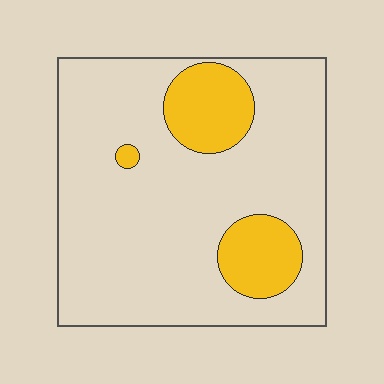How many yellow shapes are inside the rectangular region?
3.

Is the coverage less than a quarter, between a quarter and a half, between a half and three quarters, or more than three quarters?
Less than a quarter.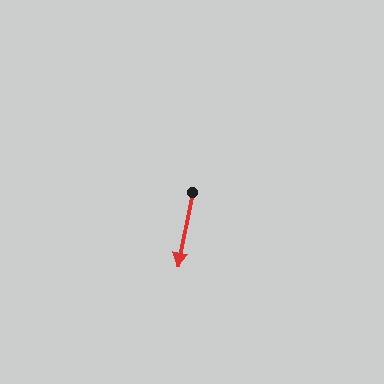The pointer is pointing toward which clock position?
Roughly 6 o'clock.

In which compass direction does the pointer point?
South.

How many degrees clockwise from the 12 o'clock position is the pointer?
Approximately 191 degrees.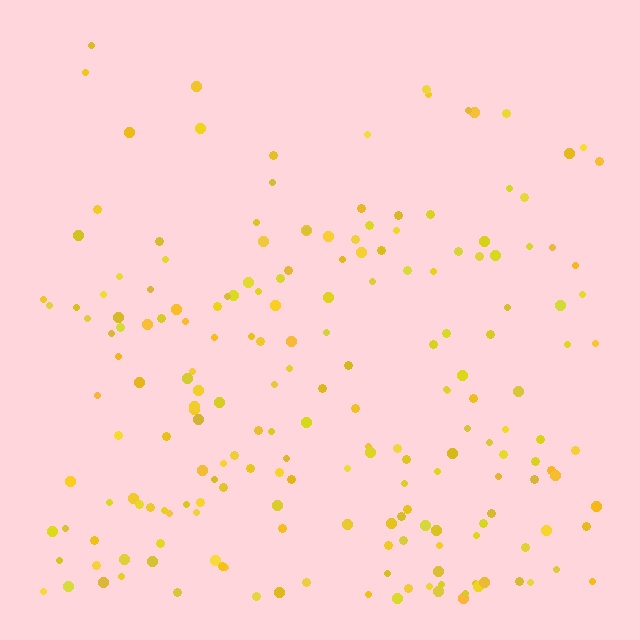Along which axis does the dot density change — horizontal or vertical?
Vertical.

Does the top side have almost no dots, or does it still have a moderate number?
Still a moderate number, just noticeably fewer than the bottom.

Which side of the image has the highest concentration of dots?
The bottom.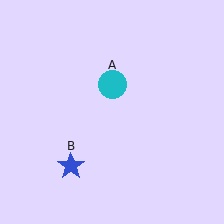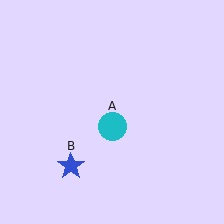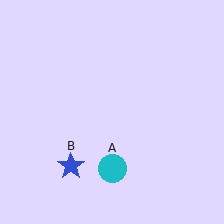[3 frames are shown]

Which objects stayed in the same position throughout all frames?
Blue star (object B) remained stationary.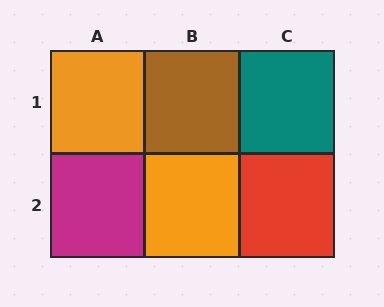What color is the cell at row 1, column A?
Orange.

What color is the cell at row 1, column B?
Brown.